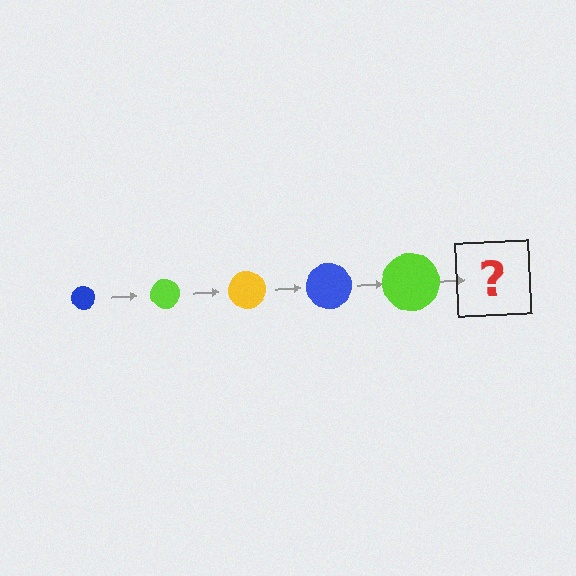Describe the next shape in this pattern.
It should be a yellow circle, larger than the previous one.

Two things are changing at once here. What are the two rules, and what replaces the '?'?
The two rules are that the circle grows larger each step and the color cycles through blue, lime, and yellow. The '?' should be a yellow circle, larger than the previous one.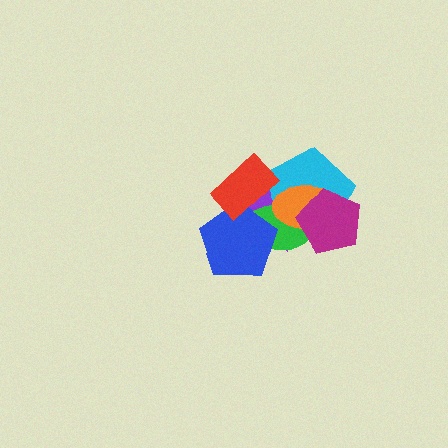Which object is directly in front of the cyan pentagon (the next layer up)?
The purple star is directly in front of the cyan pentagon.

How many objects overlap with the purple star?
6 objects overlap with the purple star.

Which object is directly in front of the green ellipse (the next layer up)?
The orange ellipse is directly in front of the green ellipse.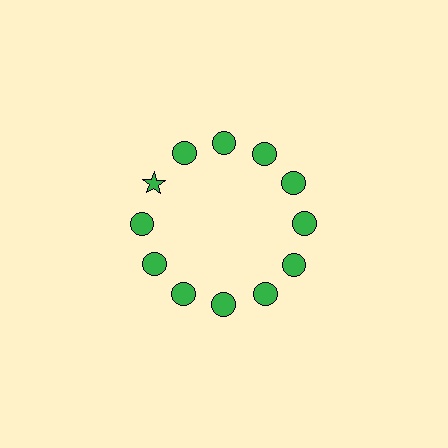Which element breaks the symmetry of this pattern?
The green star at roughly the 10 o'clock position breaks the symmetry. All other shapes are green circles.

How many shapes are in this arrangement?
There are 12 shapes arranged in a ring pattern.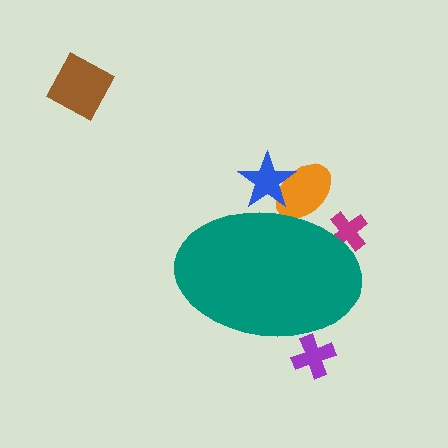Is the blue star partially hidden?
Yes, the blue star is partially hidden behind the teal ellipse.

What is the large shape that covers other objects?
A teal ellipse.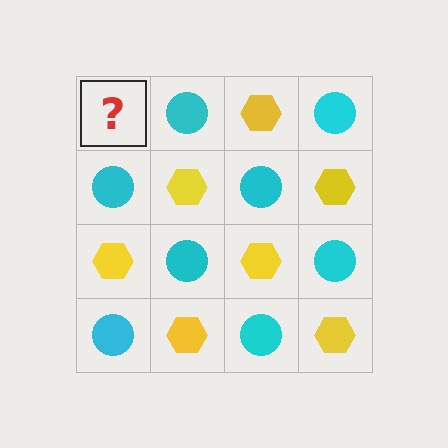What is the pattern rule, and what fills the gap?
The rule is that it alternates yellow hexagon and cyan circle in a checkerboard pattern. The gap should be filled with a yellow hexagon.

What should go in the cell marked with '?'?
The missing cell should contain a yellow hexagon.